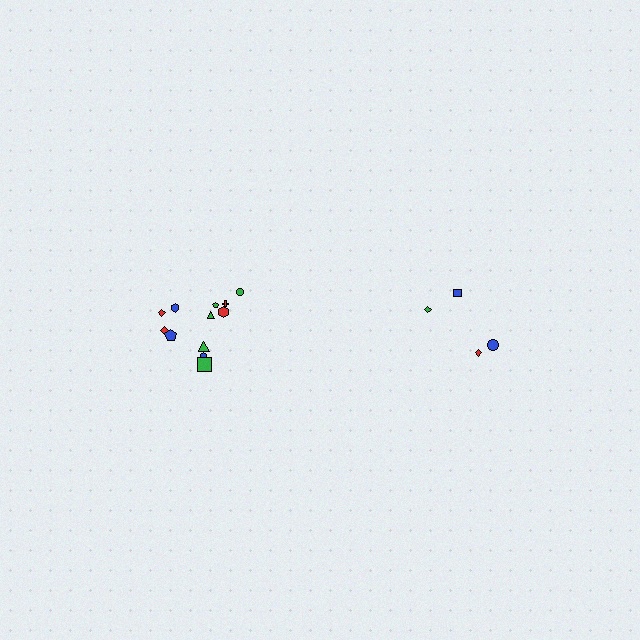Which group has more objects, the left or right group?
The left group.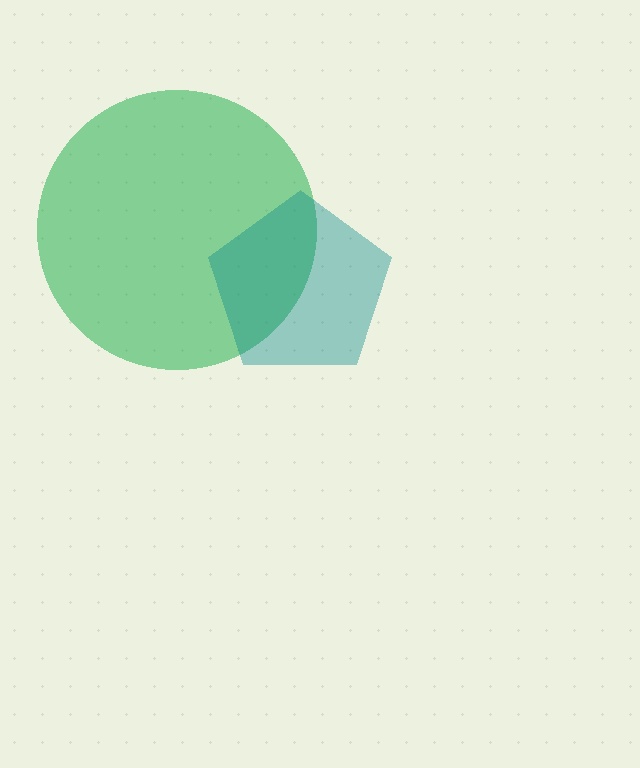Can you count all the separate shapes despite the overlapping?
Yes, there are 2 separate shapes.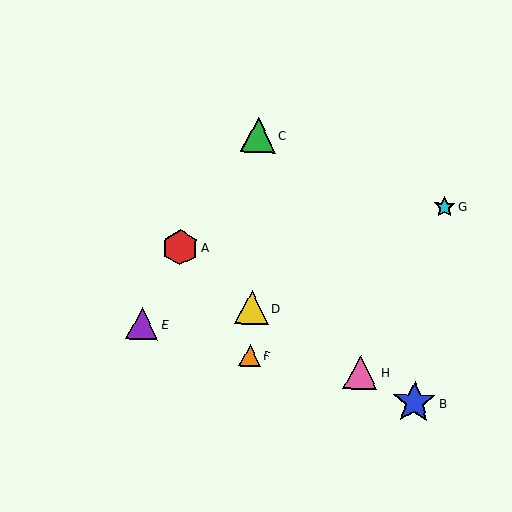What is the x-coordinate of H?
Object H is at x≈361.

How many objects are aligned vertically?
3 objects (C, D, F) are aligned vertically.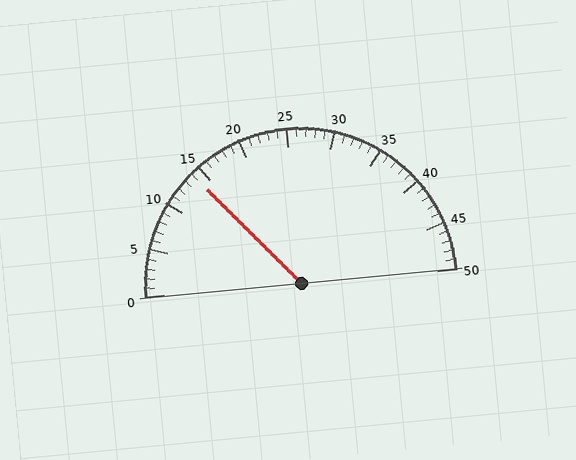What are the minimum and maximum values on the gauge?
The gauge ranges from 0 to 50.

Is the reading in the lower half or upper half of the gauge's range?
The reading is in the lower half of the range (0 to 50).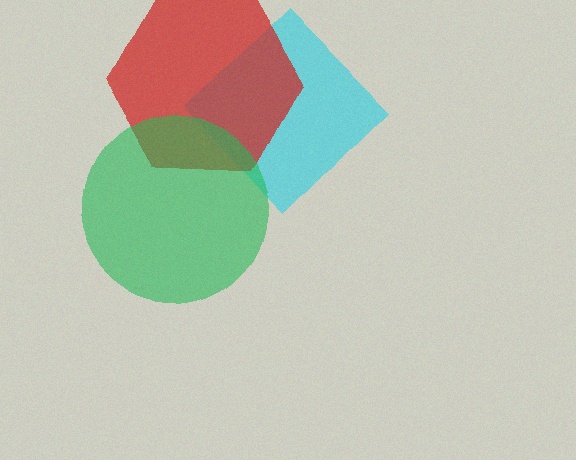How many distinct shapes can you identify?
There are 3 distinct shapes: a cyan diamond, a red hexagon, a green circle.